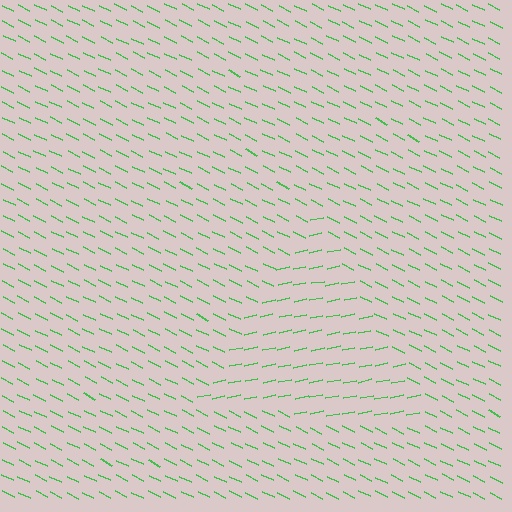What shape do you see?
I see a triangle.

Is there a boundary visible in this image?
Yes, there is a texture boundary formed by a change in line orientation.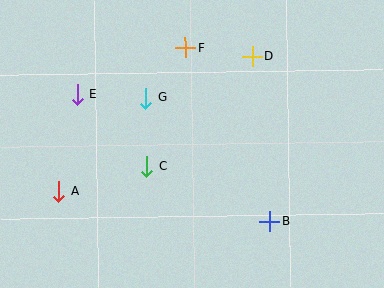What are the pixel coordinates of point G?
Point G is at (146, 98).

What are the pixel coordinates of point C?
Point C is at (147, 167).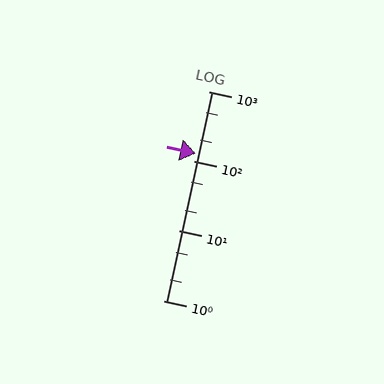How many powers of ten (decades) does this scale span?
The scale spans 3 decades, from 1 to 1000.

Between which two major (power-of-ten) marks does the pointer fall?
The pointer is between 100 and 1000.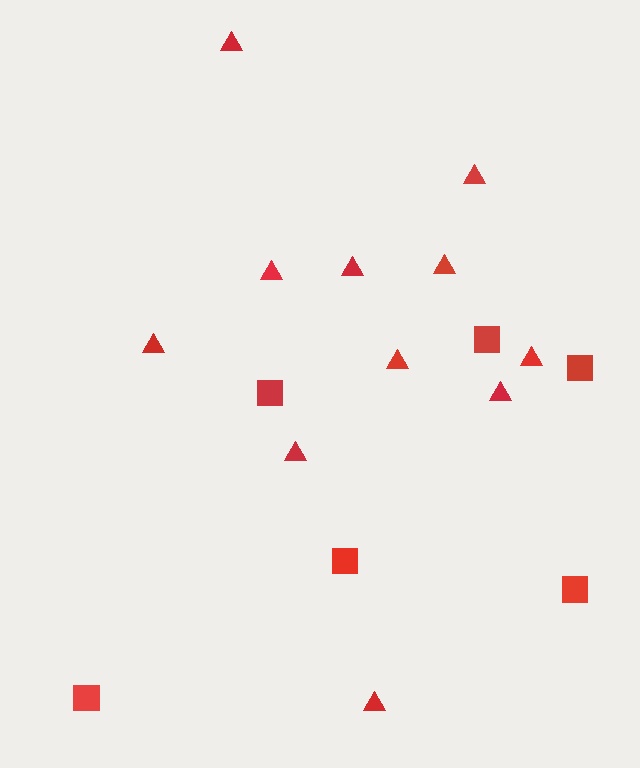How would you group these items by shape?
There are 2 groups: one group of triangles (11) and one group of squares (6).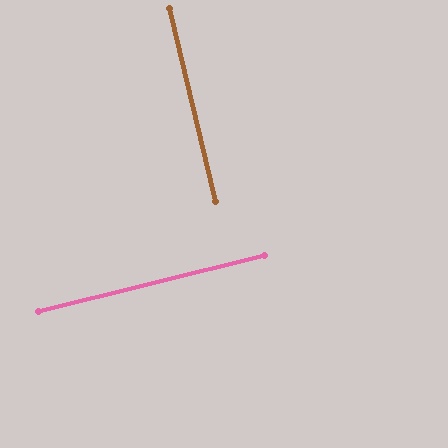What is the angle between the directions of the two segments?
Approximately 90 degrees.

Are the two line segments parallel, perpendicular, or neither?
Perpendicular — they meet at approximately 90°.